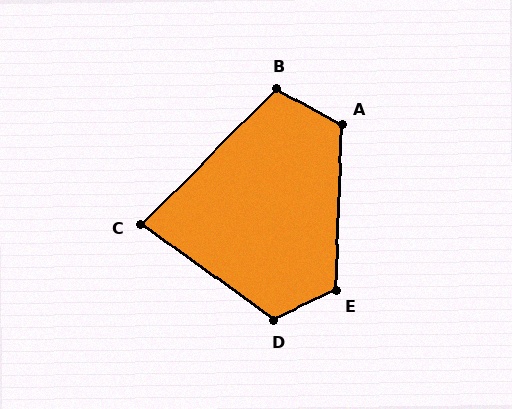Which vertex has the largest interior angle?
D, at approximately 118 degrees.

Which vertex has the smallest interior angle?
C, at approximately 81 degrees.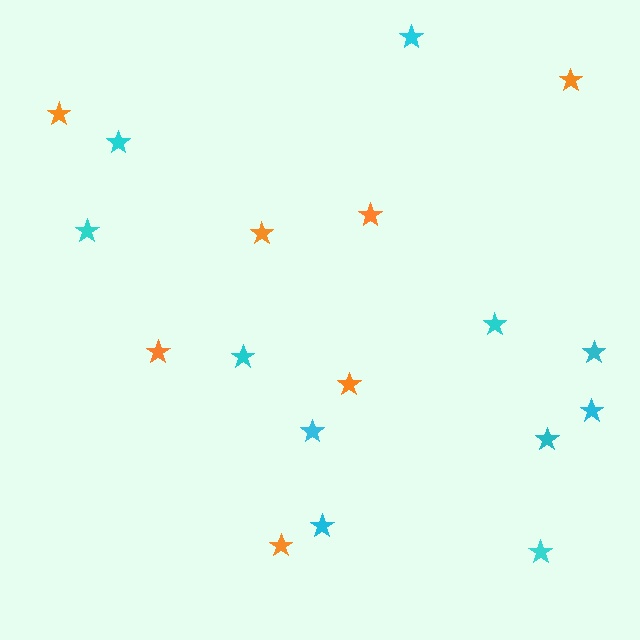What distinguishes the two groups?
There are 2 groups: one group of orange stars (7) and one group of cyan stars (11).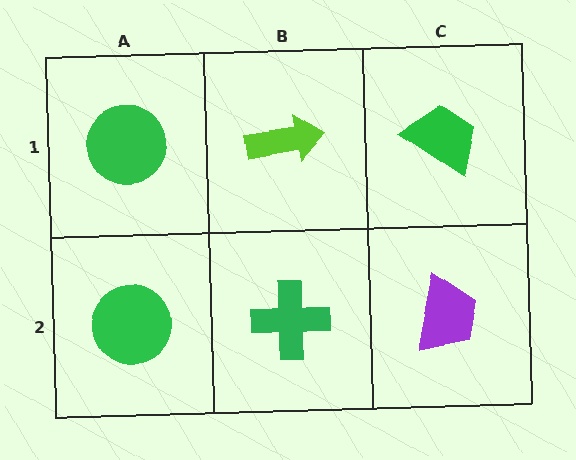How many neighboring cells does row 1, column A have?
2.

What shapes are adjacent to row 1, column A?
A green circle (row 2, column A), a lime arrow (row 1, column B).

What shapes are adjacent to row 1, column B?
A green cross (row 2, column B), a green circle (row 1, column A), a green trapezoid (row 1, column C).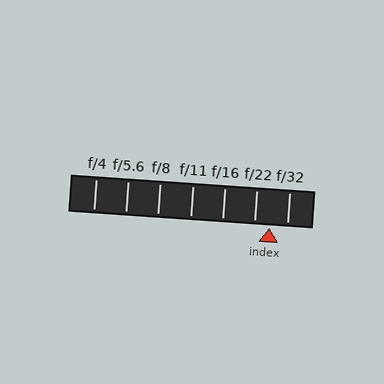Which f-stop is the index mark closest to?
The index mark is closest to f/22.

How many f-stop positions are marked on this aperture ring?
There are 7 f-stop positions marked.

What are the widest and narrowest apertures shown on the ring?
The widest aperture shown is f/4 and the narrowest is f/32.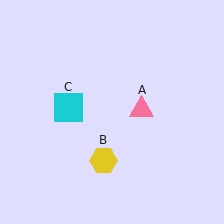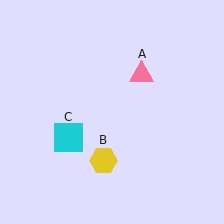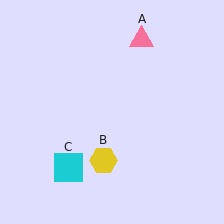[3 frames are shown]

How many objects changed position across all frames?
2 objects changed position: pink triangle (object A), cyan square (object C).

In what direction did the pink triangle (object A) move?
The pink triangle (object A) moved up.